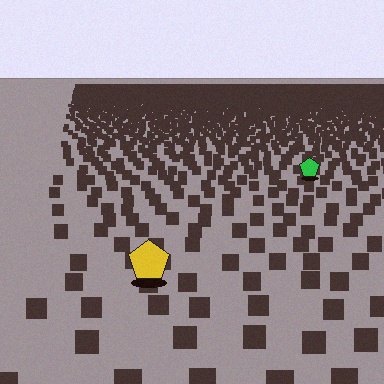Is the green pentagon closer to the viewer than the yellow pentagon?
No. The yellow pentagon is closer — you can tell from the texture gradient: the ground texture is coarser near it.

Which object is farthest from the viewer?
The green pentagon is farthest from the viewer. It appears smaller and the ground texture around it is denser.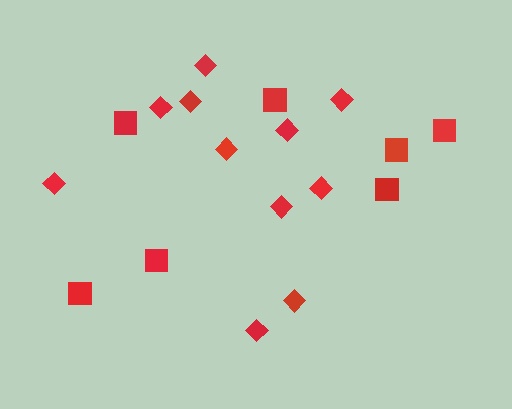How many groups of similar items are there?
There are 2 groups: one group of squares (7) and one group of diamonds (11).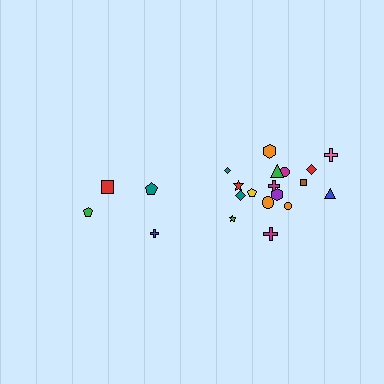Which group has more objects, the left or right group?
The right group.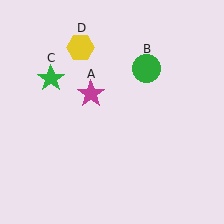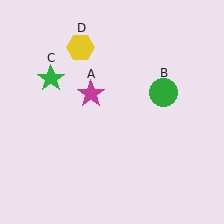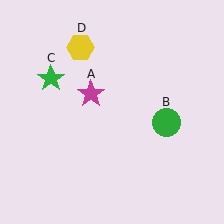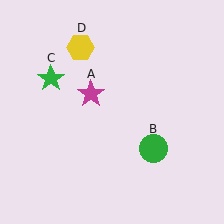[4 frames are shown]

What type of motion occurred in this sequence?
The green circle (object B) rotated clockwise around the center of the scene.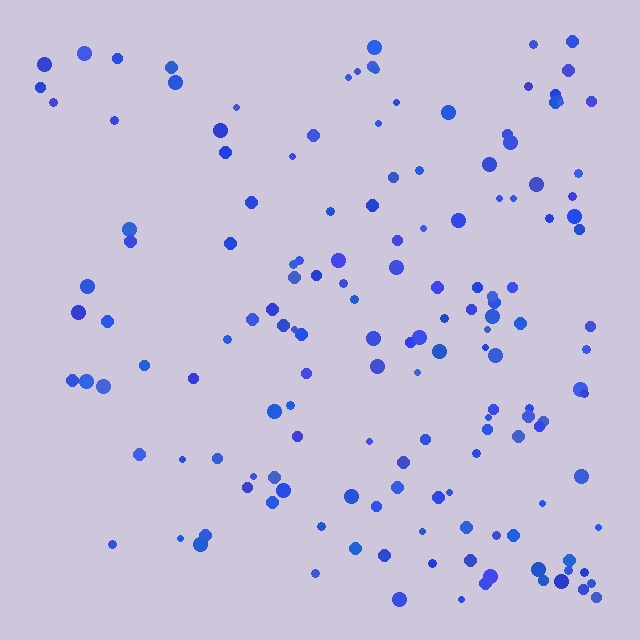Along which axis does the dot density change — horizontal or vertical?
Horizontal.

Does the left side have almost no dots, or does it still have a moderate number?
Still a moderate number, just noticeably fewer than the right.